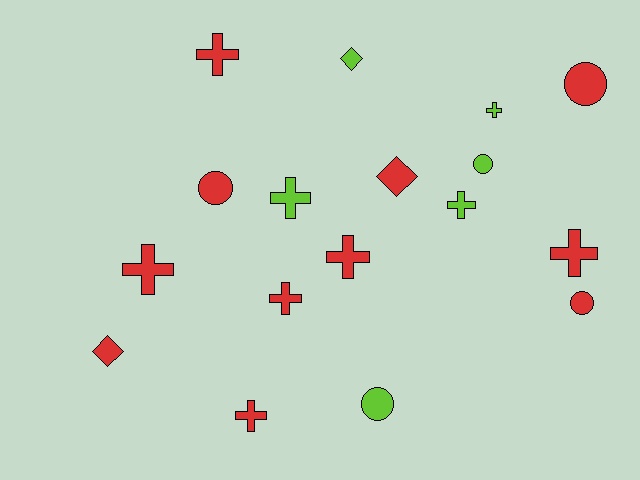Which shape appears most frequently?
Cross, with 9 objects.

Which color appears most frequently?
Red, with 11 objects.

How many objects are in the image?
There are 17 objects.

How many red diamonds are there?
There are 2 red diamonds.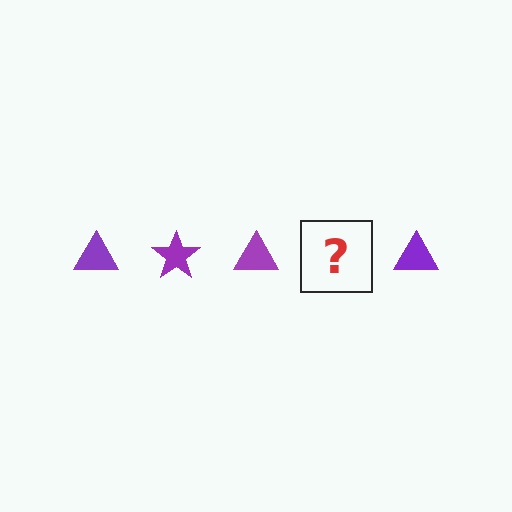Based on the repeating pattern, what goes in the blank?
The blank should be a purple star.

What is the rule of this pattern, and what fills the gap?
The rule is that the pattern cycles through triangle, star shapes in purple. The gap should be filled with a purple star.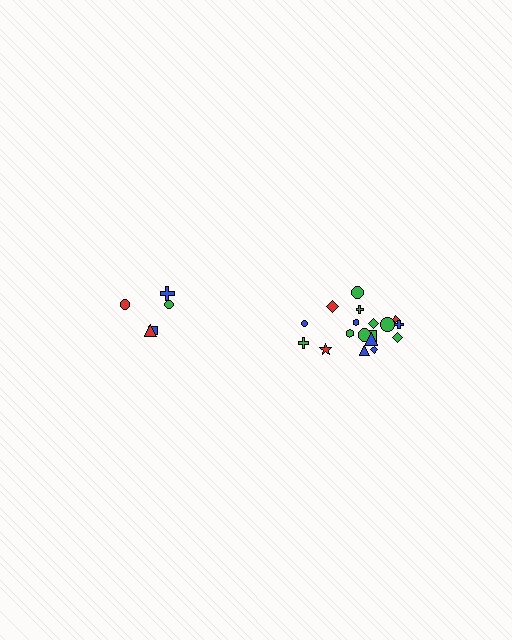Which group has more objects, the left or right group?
The right group.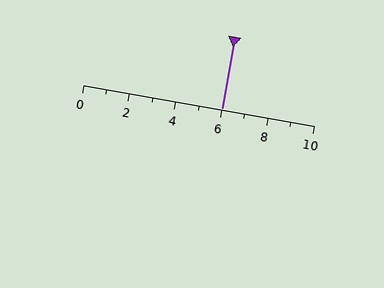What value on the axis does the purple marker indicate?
The marker indicates approximately 6.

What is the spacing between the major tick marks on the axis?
The major ticks are spaced 2 apart.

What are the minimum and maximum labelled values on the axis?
The axis runs from 0 to 10.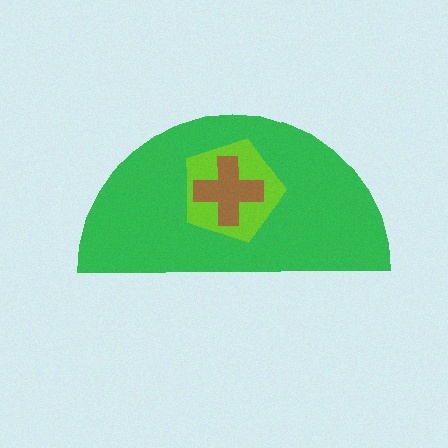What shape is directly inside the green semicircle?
The lime pentagon.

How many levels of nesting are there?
3.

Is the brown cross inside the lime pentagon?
Yes.